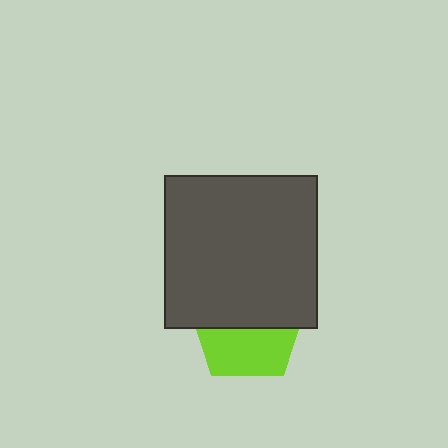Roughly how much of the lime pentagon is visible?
About half of it is visible (roughly 45%).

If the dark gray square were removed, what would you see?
You would see the complete lime pentagon.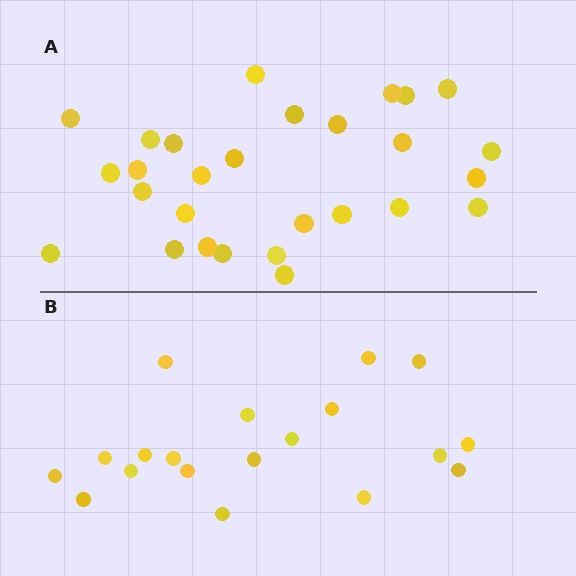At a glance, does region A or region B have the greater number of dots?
Region A (the top region) has more dots.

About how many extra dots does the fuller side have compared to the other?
Region A has roughly 8 or so more dots than region B.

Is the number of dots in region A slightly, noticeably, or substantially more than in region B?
Region A has substantially more. The ratio is roughly 1.5 to 1.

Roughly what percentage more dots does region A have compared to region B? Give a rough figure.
About 45% more.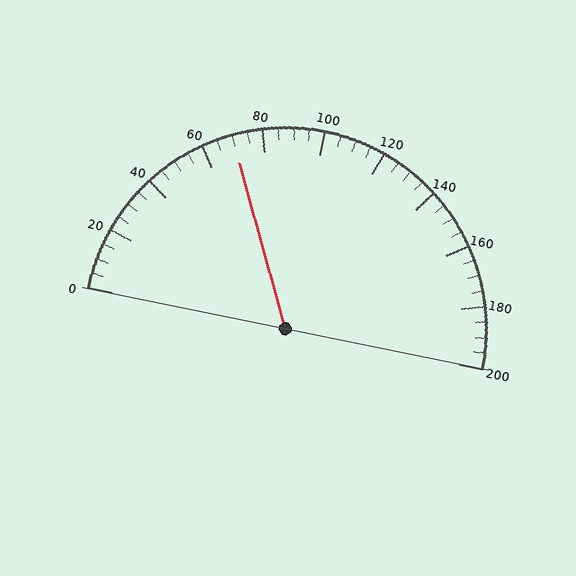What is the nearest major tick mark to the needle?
The nearest major tick mark is 80.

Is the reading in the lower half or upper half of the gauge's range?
The reading is in the lower half of the range (0 to 200).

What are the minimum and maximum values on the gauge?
The gauge ranges from 0 to 200.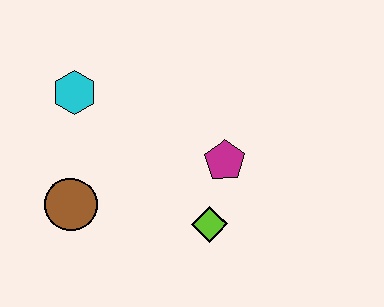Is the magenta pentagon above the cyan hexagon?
No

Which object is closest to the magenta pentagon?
The lime diamond is closest to the magenta pentagon.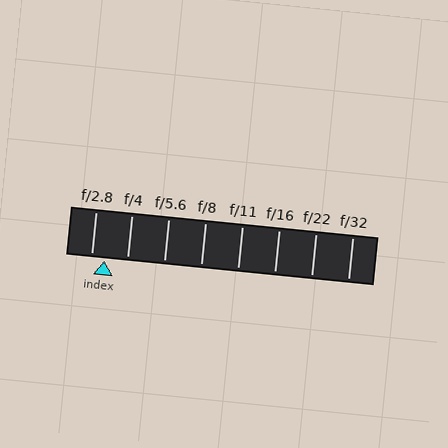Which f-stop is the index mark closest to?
The index mark is closest to f/2.8.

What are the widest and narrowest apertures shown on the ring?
The widest aperture shown is f/2.8 and the narrowest is f/32.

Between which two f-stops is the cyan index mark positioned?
The index mark is between f/2.8 and f/4.